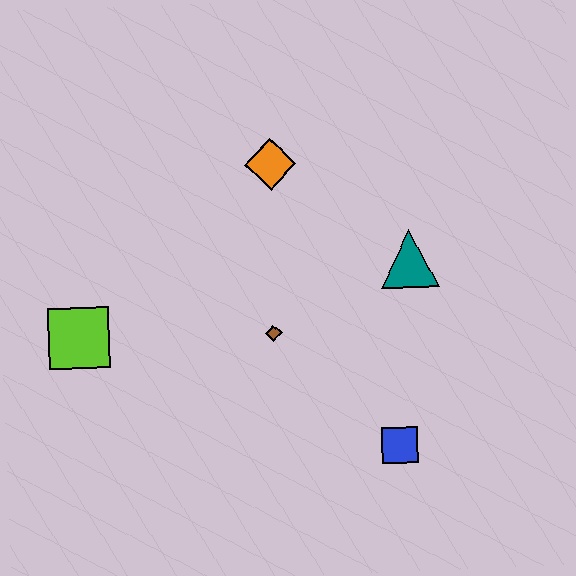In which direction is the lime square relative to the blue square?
The lime square is to the left of the blue square.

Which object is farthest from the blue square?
The lime square is farthest from the blue square.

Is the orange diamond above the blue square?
Yes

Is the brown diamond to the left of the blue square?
Yes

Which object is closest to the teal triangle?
The brown diamond is closest to the teal triangle.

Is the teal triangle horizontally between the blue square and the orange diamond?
No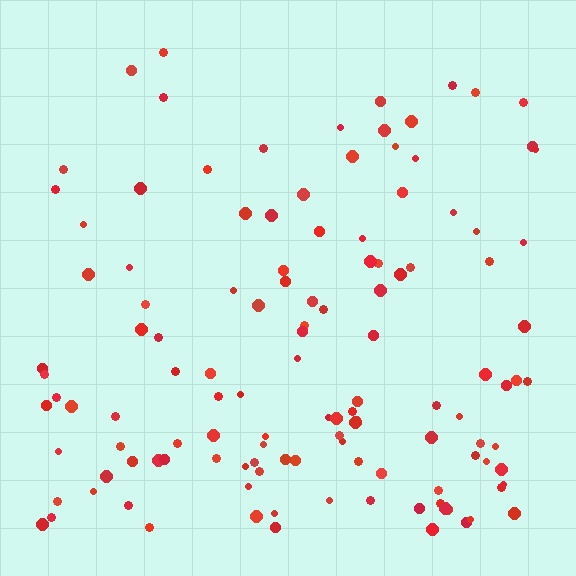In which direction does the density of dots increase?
From top to bottom, with the bottom side densest.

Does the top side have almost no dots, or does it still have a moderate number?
Still a moderate number, just noticeably fewer than the bottom.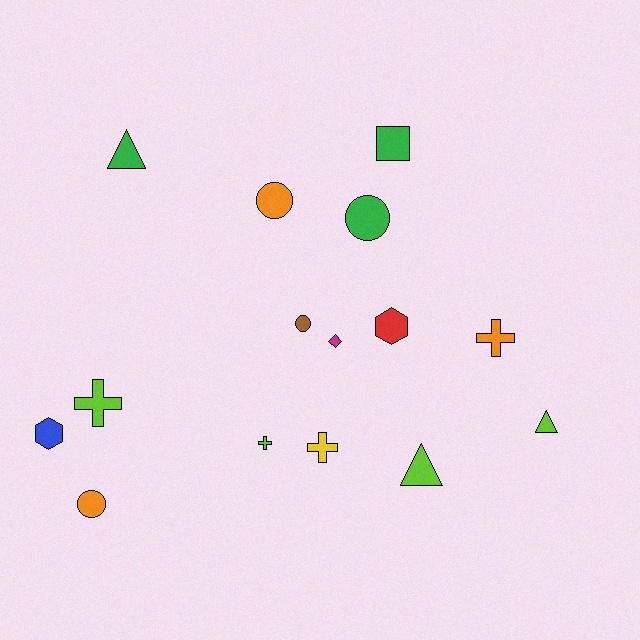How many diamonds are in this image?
There is 1 diamond.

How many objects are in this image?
There are 15 objects.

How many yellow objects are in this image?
There is 1 yellow object.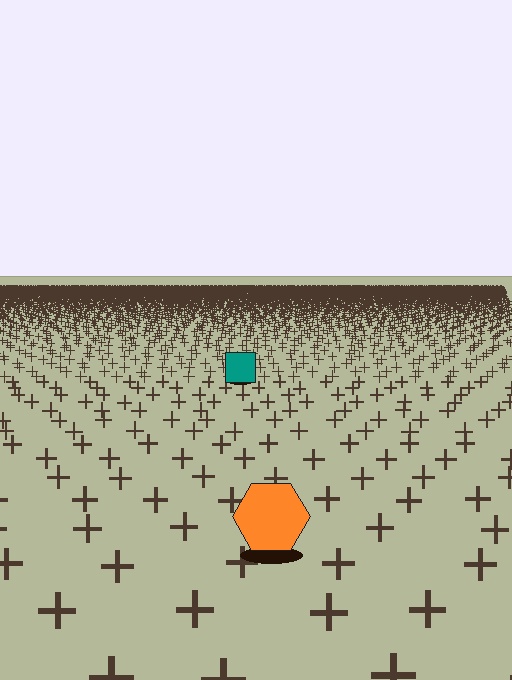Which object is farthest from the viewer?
The teal square is farthest from the viewer. It appears smaller and the ground texture around it is denser.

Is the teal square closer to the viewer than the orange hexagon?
No. The orange hexagon is closer — you can tell from the texture gradient: the ground texture is coarser near it.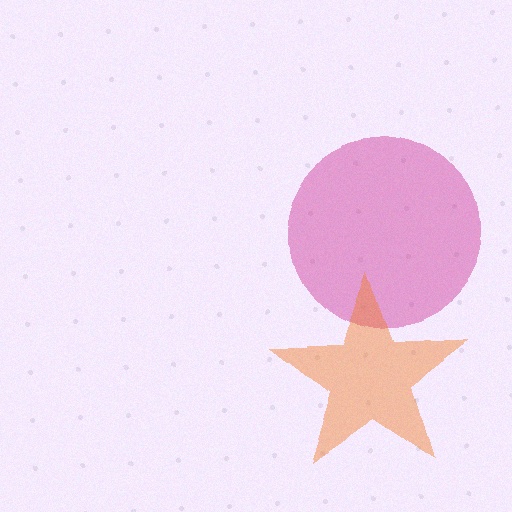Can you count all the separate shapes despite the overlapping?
Yes, there are 2 separate shapes.